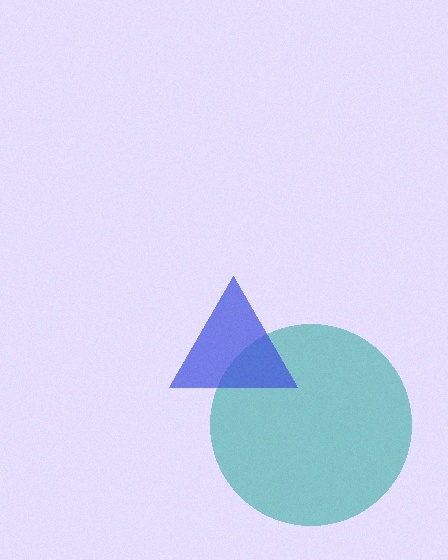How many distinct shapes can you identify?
There are 2 distinct shapes: a teal circle, a blue triangle.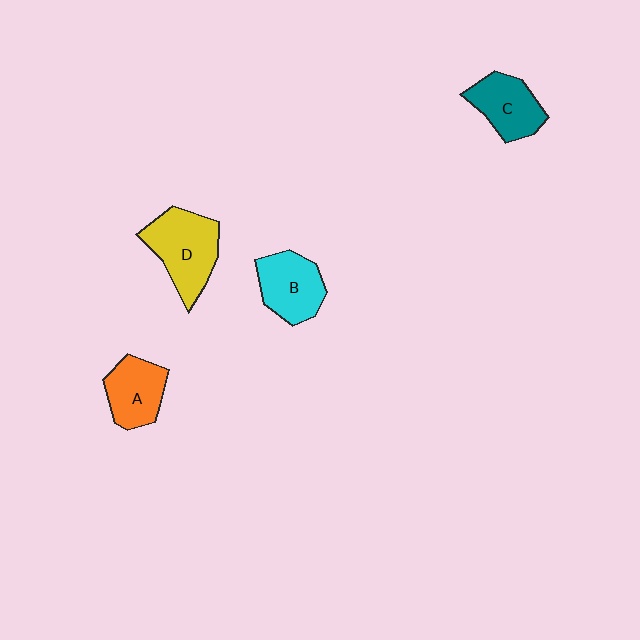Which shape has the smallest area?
Shape A (orange).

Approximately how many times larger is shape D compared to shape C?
Approximately 1.3 times.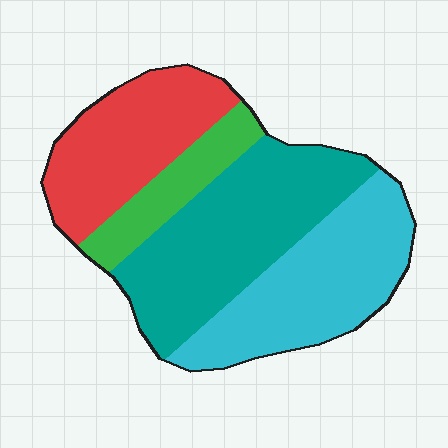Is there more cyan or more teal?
Teal.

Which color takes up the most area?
Teal, at roughly 35%.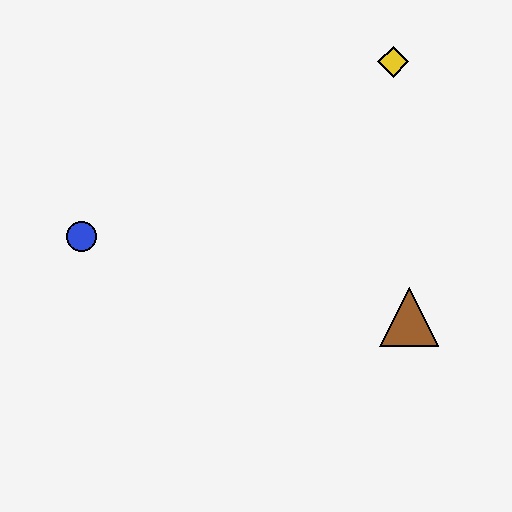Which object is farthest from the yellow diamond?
The blue circle is farthest from the yellow diamond.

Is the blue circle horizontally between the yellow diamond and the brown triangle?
No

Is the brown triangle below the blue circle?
Yes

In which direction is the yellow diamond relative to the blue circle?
The yellow diamond is to the right of the blue circle.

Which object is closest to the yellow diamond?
The brown triangle is closest to the yellow diamond.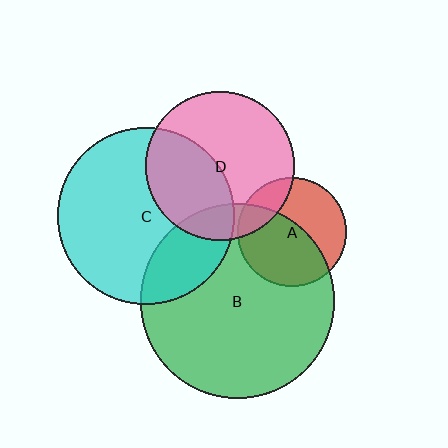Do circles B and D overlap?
Yes.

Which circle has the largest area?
Circle B (green).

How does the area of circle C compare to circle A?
Approximately 2.7 times.